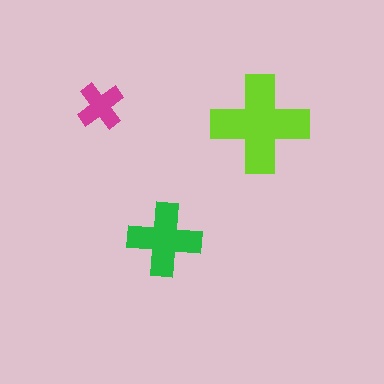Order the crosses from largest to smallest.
the lime one, the green one, the magenta one.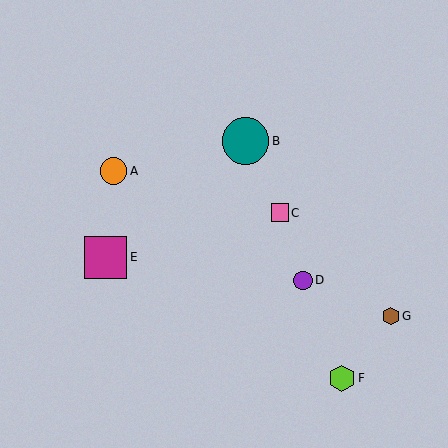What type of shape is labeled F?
Shape F is a lime hexagon.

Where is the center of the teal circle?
The center of the teal circle is at (246, 141).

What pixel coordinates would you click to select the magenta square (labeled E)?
Click at (105, 257) to select the magenta square E.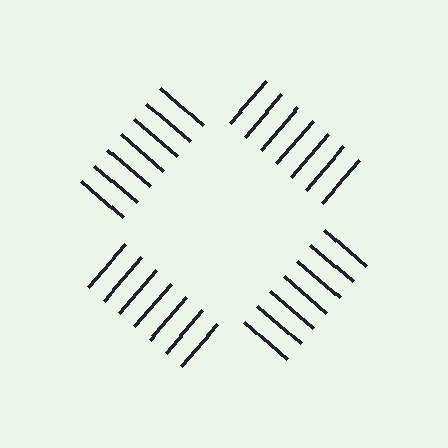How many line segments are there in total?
28 — 7 along each of the 4 edges.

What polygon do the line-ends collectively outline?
An illusory square — the line segments terminate on its edges but no continuous stroke is drawn.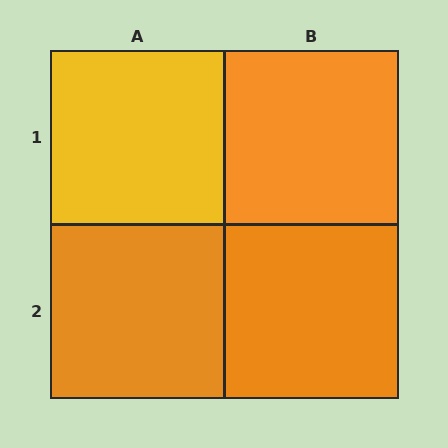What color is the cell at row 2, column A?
Orange.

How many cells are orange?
3 cells are orange.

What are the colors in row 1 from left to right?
Yellow, orange.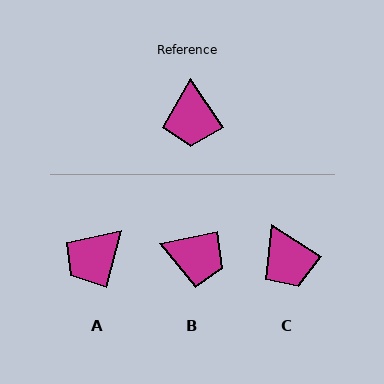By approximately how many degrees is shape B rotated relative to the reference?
Approximately 69 degrees counter-clockwise.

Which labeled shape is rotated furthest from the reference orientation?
B, about 69 degrees away.